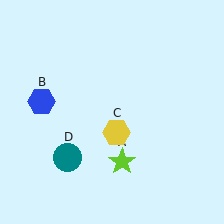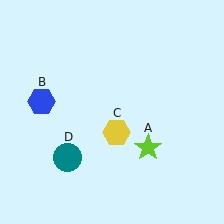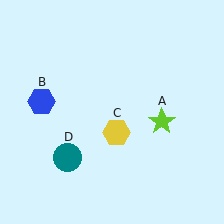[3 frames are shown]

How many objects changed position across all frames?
1 object changed position: lime star (object A).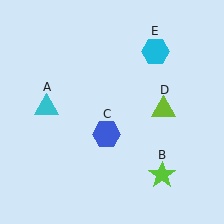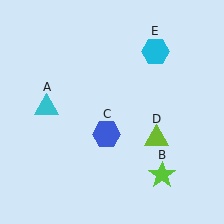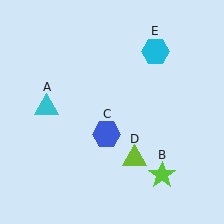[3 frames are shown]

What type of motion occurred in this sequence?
The lime triangle (object D) rotated clockwise around the center of the scene.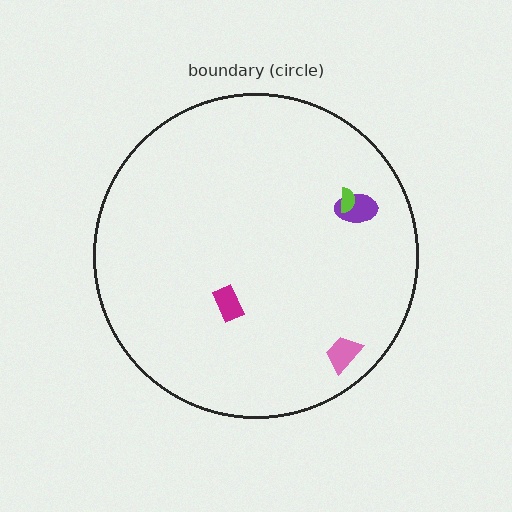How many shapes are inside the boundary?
4 inside, 0 outside.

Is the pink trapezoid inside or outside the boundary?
Inside.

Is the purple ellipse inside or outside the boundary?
Inside.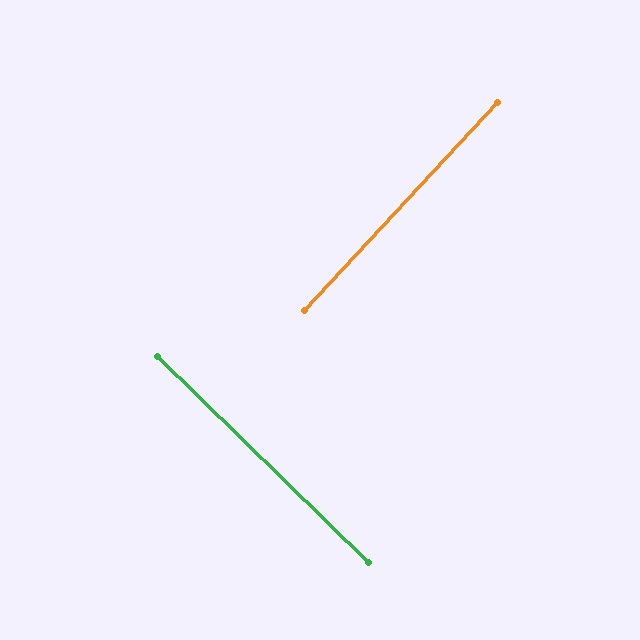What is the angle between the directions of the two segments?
Approximately 89 degrees.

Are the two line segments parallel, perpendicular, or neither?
Perpendicular — they meet at approximately 89°.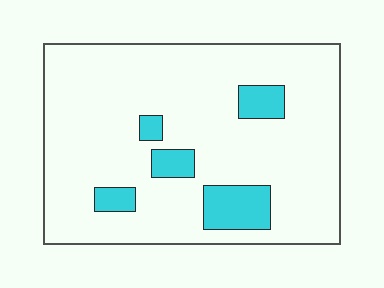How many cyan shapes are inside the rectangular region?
5.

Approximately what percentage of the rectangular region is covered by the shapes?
Approximately 15%.